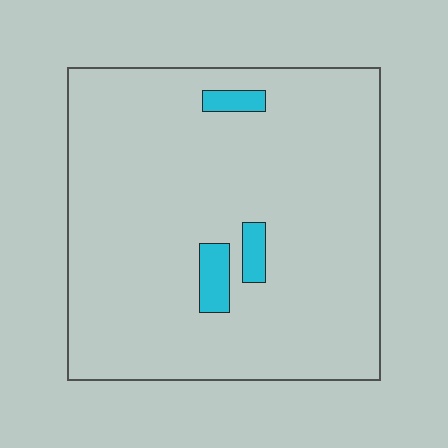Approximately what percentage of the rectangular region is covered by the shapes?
Approximately 5%.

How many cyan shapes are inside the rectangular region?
3.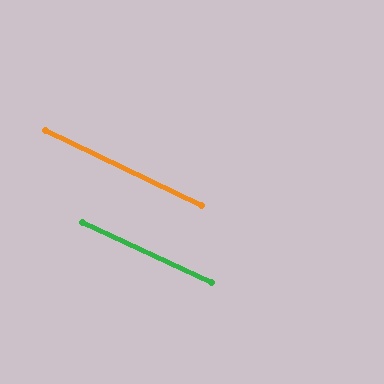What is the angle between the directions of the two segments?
Approximately 1 degree.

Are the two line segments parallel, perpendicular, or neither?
Parallel — their directions differ by only 0.9°.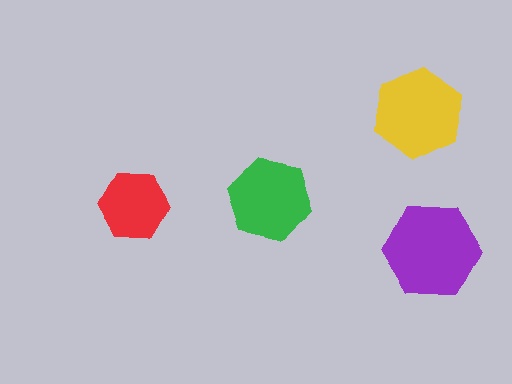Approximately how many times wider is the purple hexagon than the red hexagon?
About 1.5 times wider.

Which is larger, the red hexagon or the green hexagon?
The green one.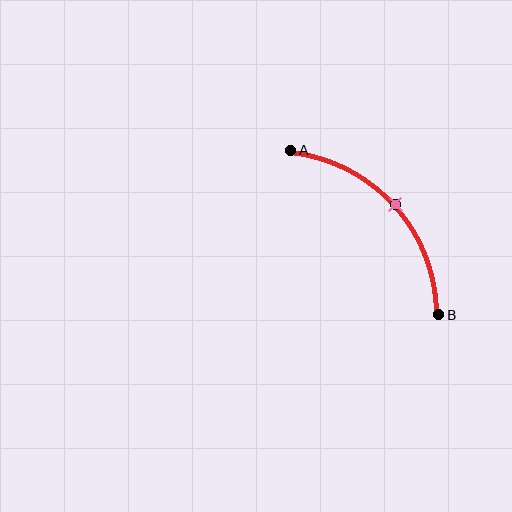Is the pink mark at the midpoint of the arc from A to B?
Yes. The pink mark lies on the arc at equal arc-length from both A and B — it is the arc midpoint.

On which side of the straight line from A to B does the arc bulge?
The arc bulges above and to the right of the straight line connecting A and B.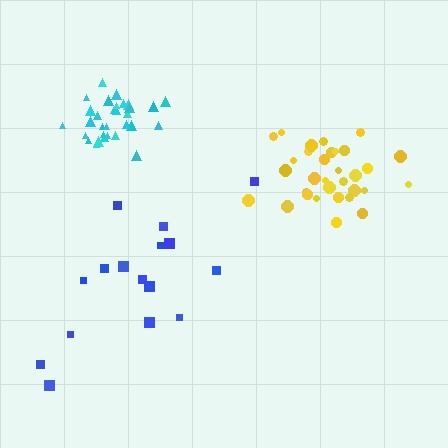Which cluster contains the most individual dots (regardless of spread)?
Yellow (33).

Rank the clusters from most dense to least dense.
cyan, yellow, blue.